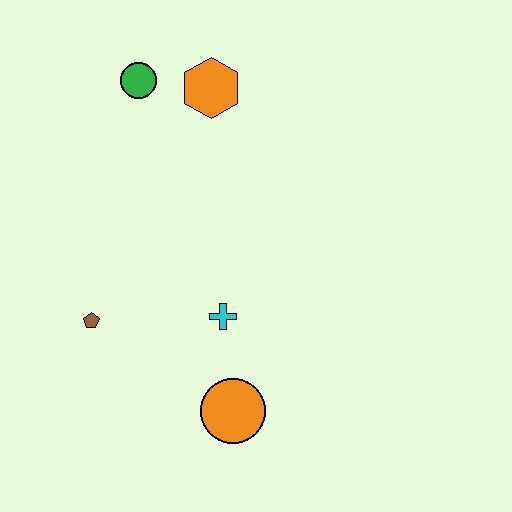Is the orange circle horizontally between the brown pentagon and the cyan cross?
No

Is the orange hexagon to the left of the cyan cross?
Yes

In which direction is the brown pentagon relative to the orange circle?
The brown pentagon is to the left of the orange circle.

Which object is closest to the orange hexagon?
The green circle is closest to the orange hexagon.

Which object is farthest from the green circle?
The orange circle is farthest from the green circle.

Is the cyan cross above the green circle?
No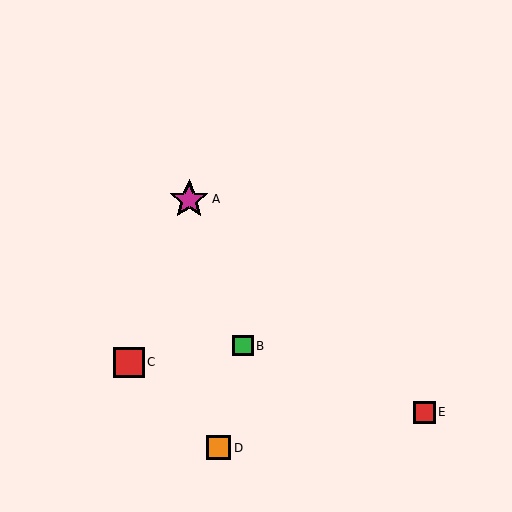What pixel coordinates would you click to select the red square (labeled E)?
Click at (424, 412) to select the red square E.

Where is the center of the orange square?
The center of the orange square is at (219, 448).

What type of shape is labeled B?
Shape B is a green square.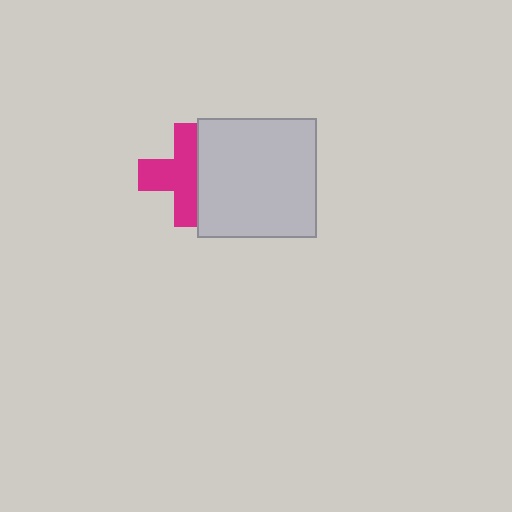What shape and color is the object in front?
The object in front is a light gray square.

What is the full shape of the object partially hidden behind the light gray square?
The partially hidden object is a magenta cross.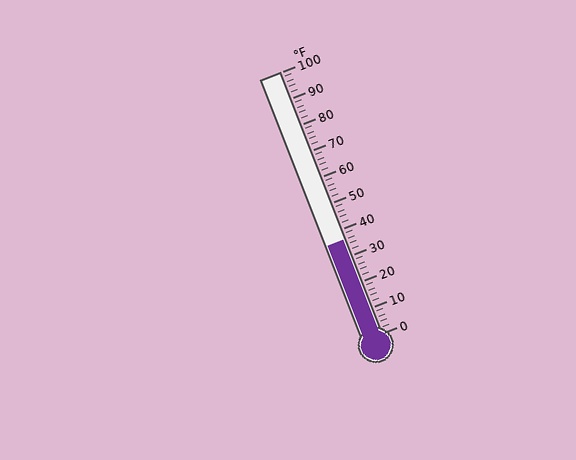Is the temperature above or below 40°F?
The temperature is below 40°F.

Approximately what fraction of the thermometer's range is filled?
The thermometer is filled to approximately 35% of its range.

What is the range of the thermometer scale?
The thermometer scale ranges from 0°F to 100°F.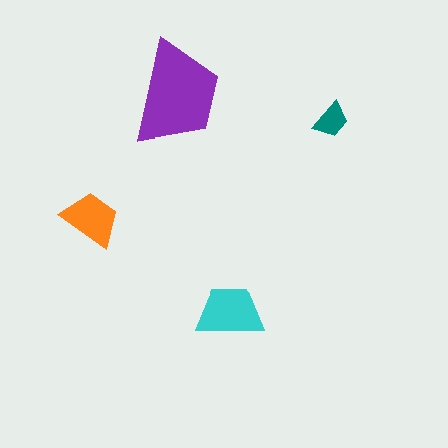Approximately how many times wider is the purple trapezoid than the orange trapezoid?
About 1.5 times wider.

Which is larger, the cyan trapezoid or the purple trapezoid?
The purple one.